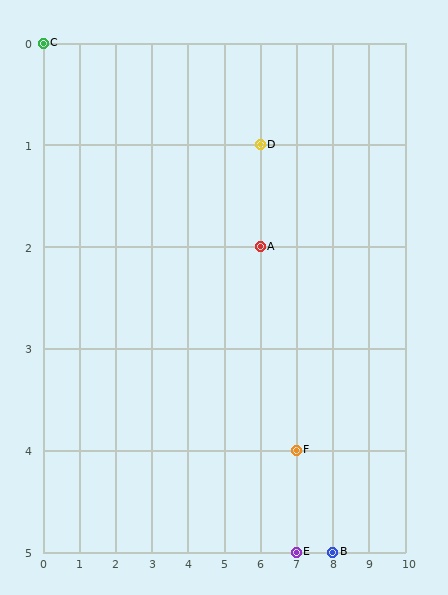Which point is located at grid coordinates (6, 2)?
Point A is at (6, 2).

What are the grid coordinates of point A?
Point A is at grid coordinates (6, 2).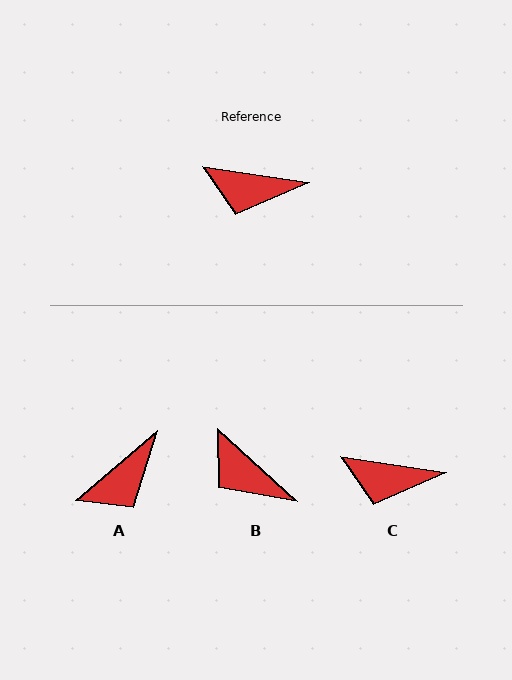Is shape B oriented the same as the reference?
No, it is off by about 33 degrees.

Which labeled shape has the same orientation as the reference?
C.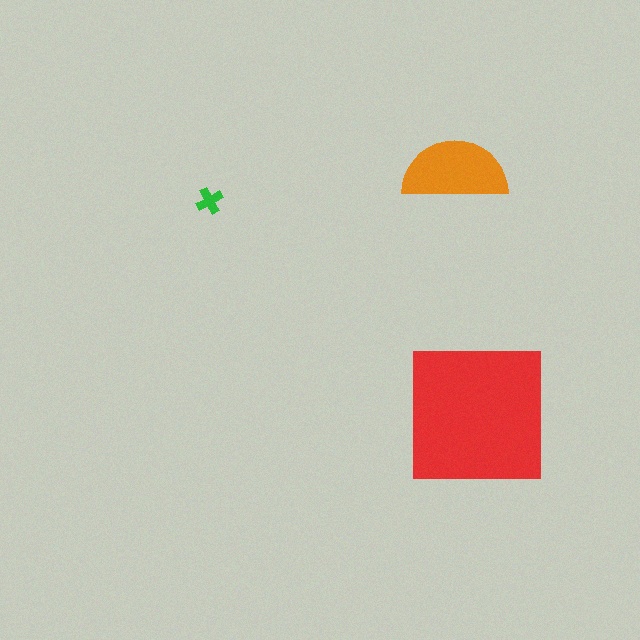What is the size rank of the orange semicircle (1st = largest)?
2nd.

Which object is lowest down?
The red square is bottommost.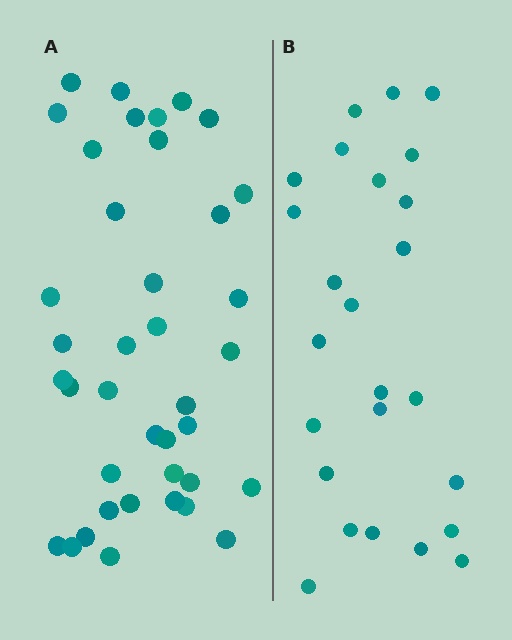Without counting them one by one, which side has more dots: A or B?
Region A (the left region) has more dots.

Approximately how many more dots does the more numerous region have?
Region A has approximately 15 more dots than region B.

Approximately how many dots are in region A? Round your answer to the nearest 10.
About 40 dots. (The exact count is 39, which rounds to 40.)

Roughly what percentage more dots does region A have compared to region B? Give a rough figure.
About 55% more.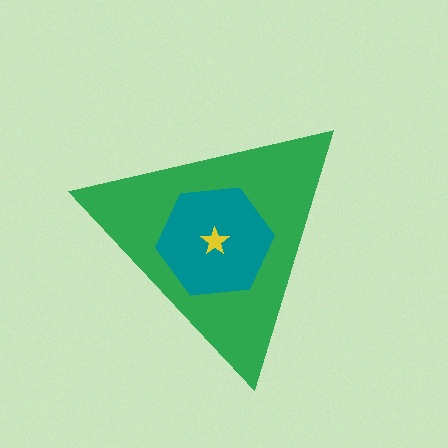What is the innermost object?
The yellow star.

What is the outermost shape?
The green triangle.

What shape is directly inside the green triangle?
The teal hexagon.